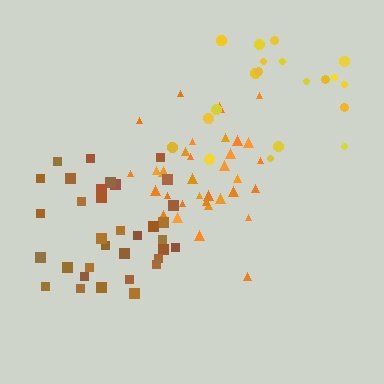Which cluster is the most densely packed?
Orange.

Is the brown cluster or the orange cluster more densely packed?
Orange.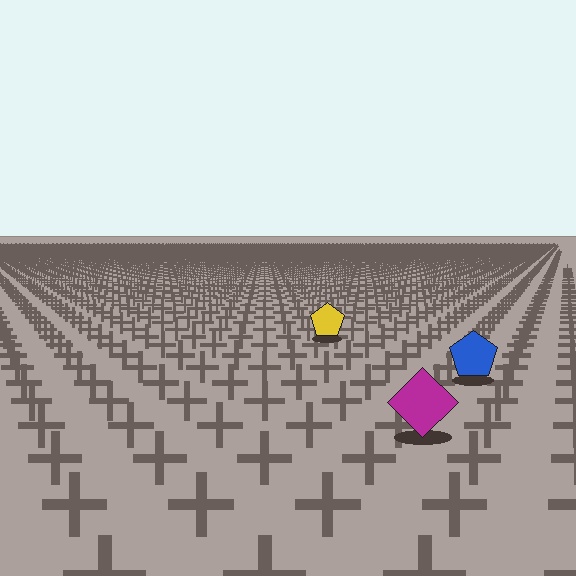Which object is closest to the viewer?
The magenta diamond is closest. The texture marks near it are larger and more spread out.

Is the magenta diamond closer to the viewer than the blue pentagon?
Yes. The magenta diamond is closer — you can tell from the texture gradient: the ground texture is coarser near it.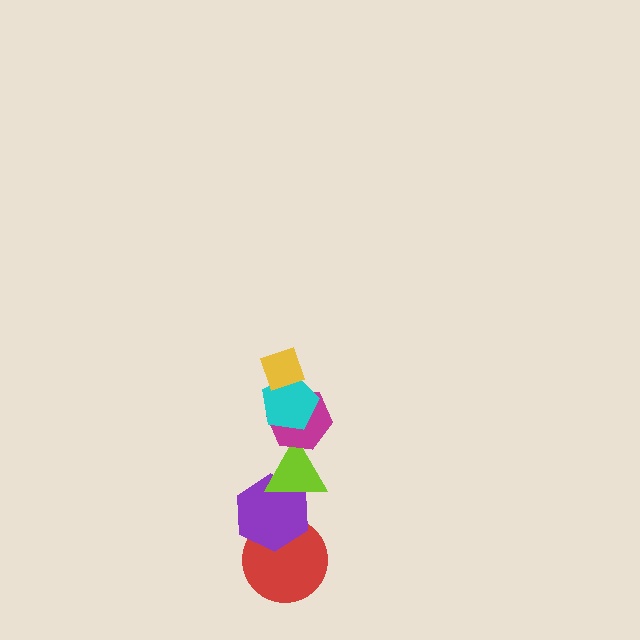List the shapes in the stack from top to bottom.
From top to bottom: the yellow diamond, the cyan pentagon, the magenta hexagon, the lime triangle, the purple hexagon, the red circle.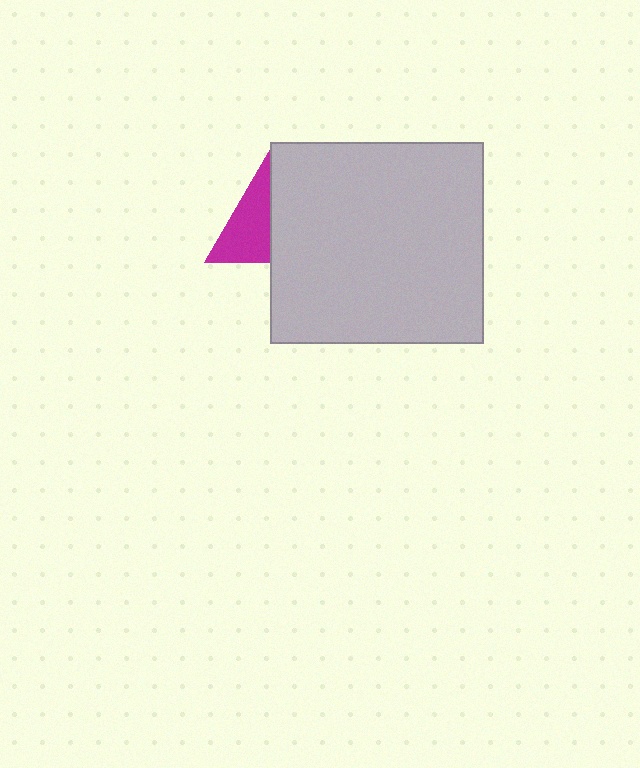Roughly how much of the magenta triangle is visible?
About half of it is visible (roughly 46%).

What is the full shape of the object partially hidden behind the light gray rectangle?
The partially hidden object is a magenta triangle.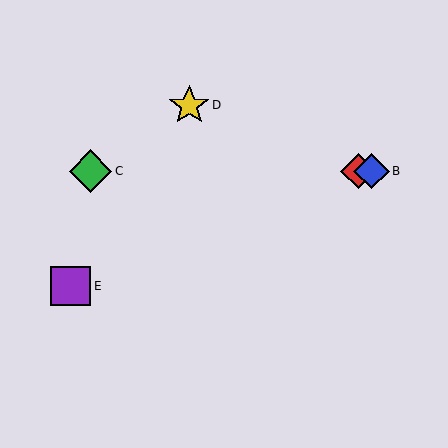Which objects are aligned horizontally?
Objects A, B, C are aligned horizontally.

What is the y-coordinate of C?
Object C is at y≈171.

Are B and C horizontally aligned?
Yes, both are at y≈171.